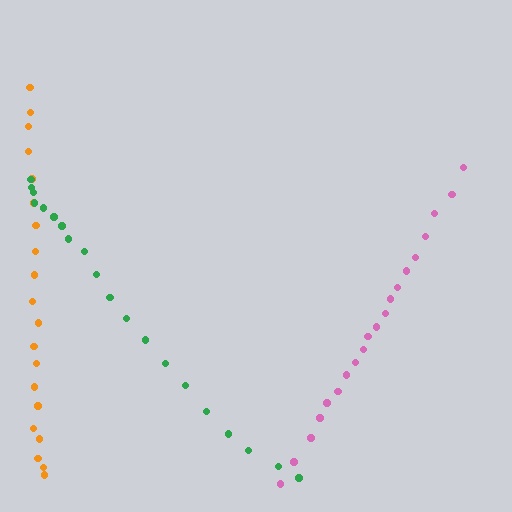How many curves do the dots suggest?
There are 3 distinct paths.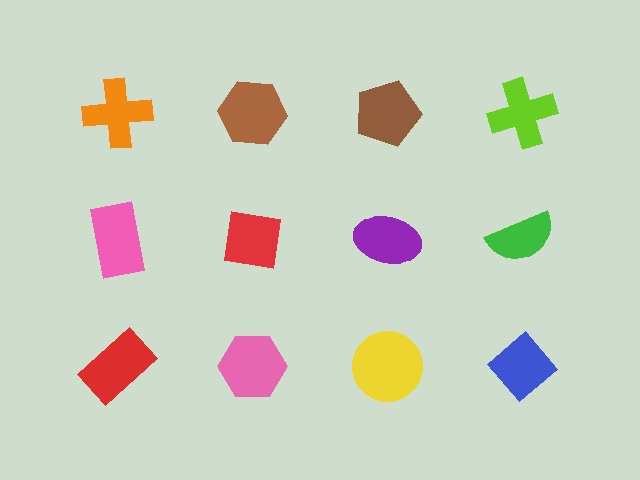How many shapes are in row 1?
4 shapes.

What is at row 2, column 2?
A red square.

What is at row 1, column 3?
A brown pentagon.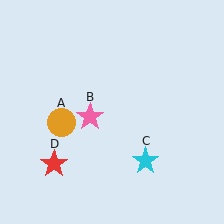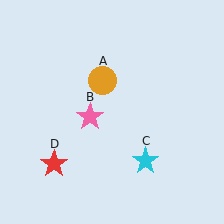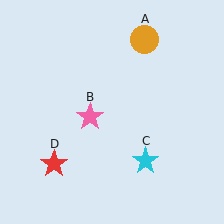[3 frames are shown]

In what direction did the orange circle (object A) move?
The orange circle (object A) moved up and to the right.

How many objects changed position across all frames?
1 object changed position: orange circle (object A).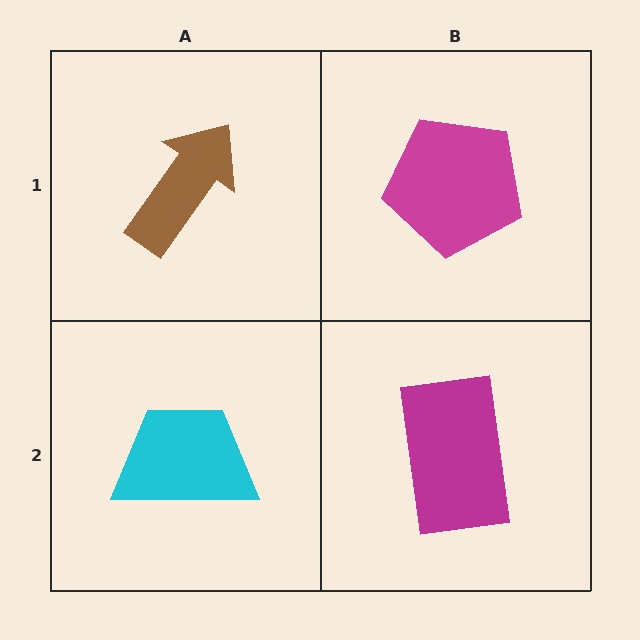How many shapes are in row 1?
2 shapes.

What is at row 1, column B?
A magenta pentagon.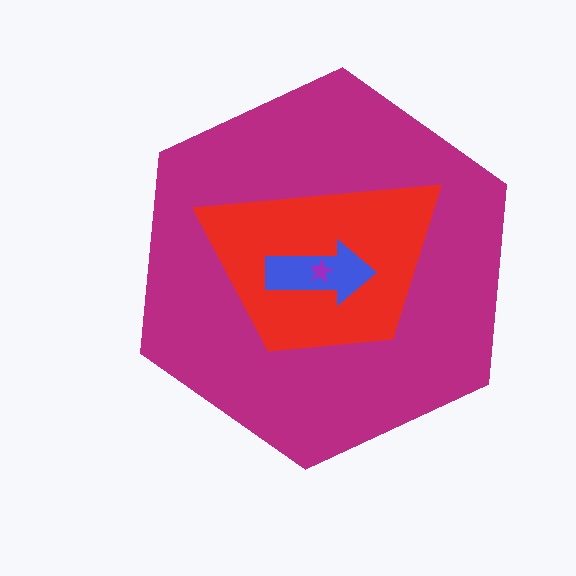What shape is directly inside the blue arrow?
The purple star.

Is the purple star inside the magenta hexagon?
Yes.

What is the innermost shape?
The purple star.